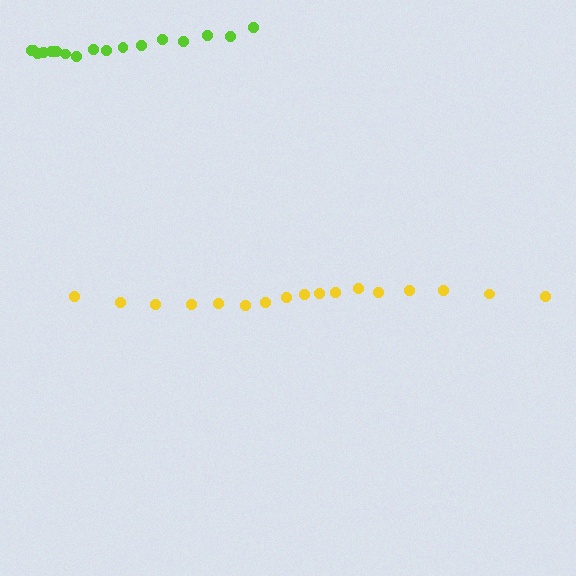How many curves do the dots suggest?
There are 2 distinct paths.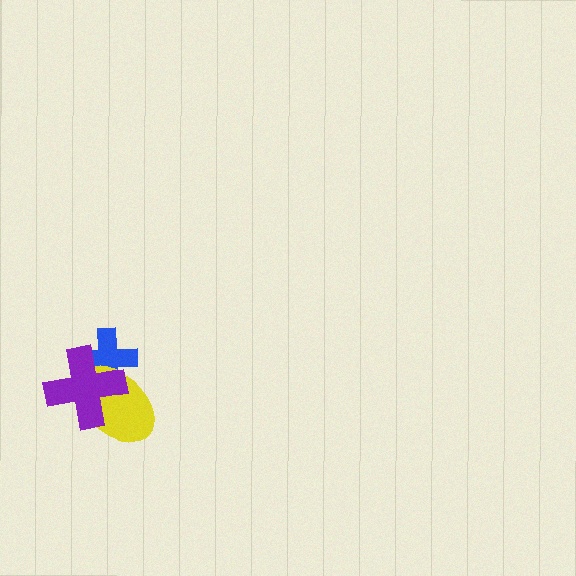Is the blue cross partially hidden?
Yes, it is partially covered by another shape.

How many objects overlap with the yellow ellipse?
2 objects overlap with the yellow ellipse.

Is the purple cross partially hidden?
No, no other shape covers it.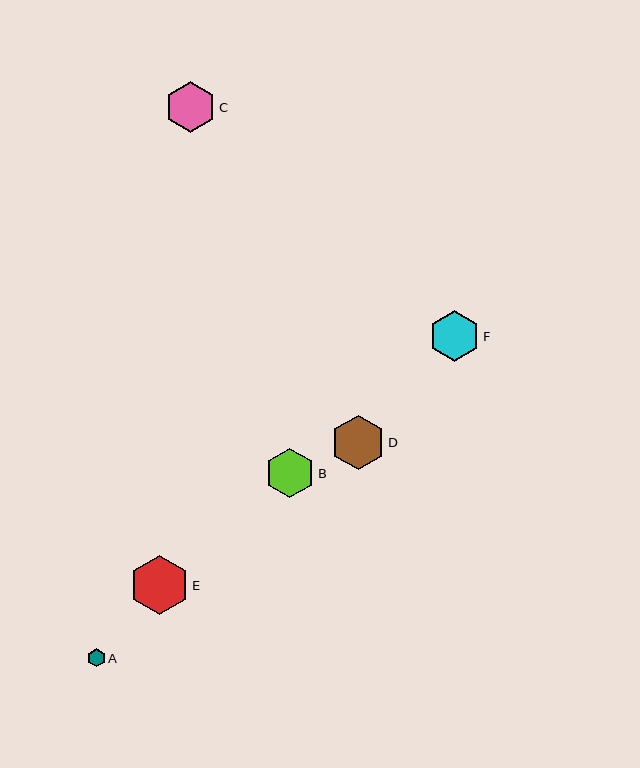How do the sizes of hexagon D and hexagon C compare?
Hexagon D and hexagon C are approximately the same size.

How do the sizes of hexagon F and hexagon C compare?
Hexagon F and hexagon C are approximately the same size.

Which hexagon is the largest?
Hexagon E is the largest with a size of approximately 59 pixels.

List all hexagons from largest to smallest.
From largest to smallest: E, D, F, C, B, A.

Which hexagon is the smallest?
Hexagon A is the smallest with a size of approximately 18 pixels.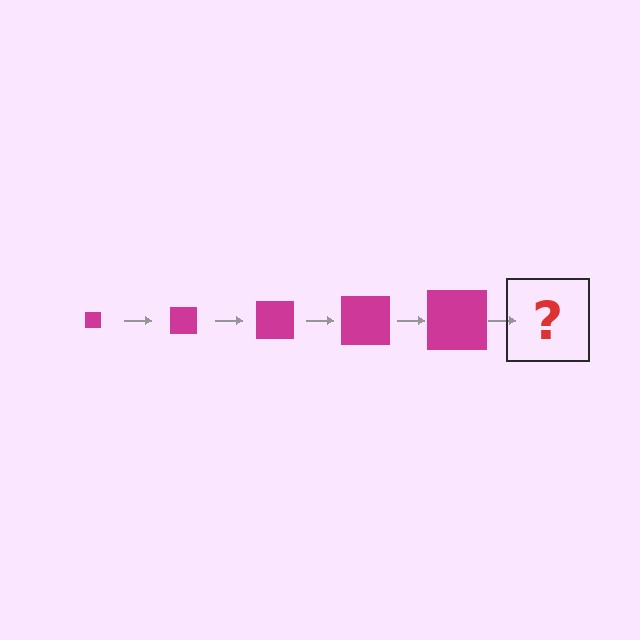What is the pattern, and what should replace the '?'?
The pattern is that the square gets progressively larger each step. The '?' should be a magenta square, larger than the previous one.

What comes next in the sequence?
The next element should be a magenta square, larger than the previous one.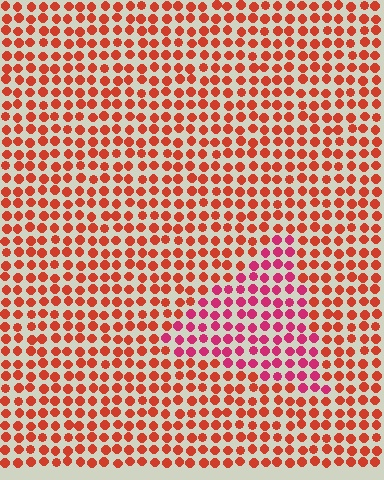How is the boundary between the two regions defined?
The boundary is defined purely by a slight shift in hue (about 33 degrees). Spacing, size, and orientation are identical on both sides.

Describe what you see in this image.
The image is filled with small red elements in a uniform arrangement. A triangle-shaped region is visible where the elements are tinted to a slightly different hue, forming a subtle color boundary.